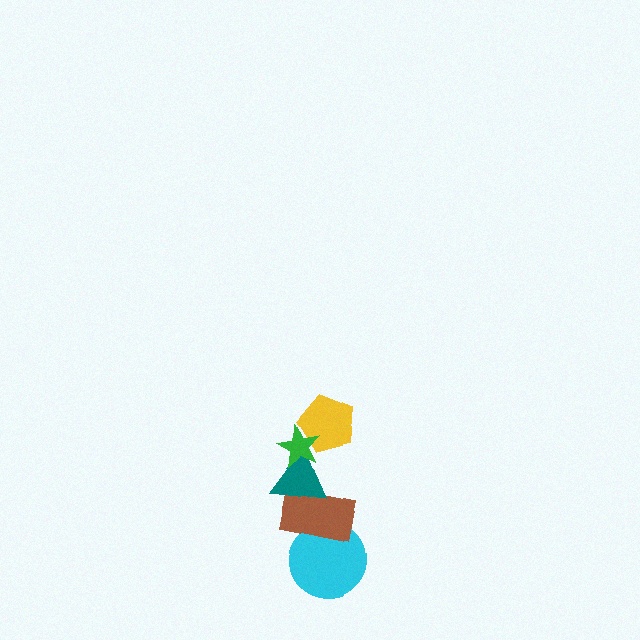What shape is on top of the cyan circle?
The brown rectangle is on top of the cyan circle.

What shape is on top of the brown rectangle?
The teal triangle is on top of the brown rectangle.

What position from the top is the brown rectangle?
The brown rectangle is 4th from the top.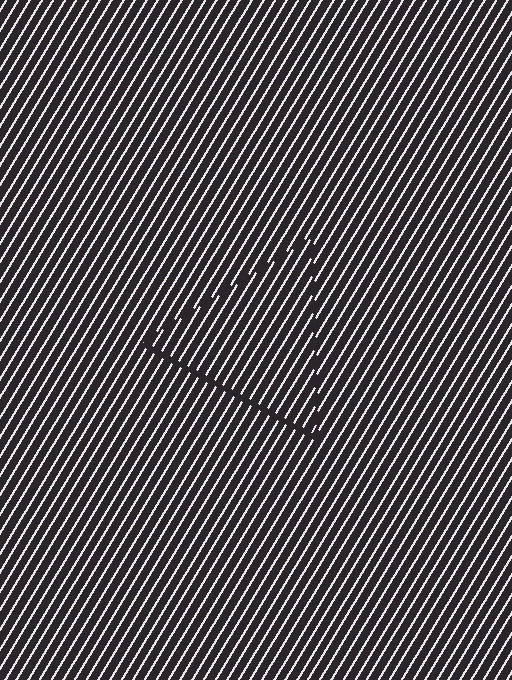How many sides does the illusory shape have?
3 sides — the line-ends trace a triangle.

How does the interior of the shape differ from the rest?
The interior of the shape contains the same grating, shifted by half a period — the contour is defined by the phase discontinuity where line-ends from the inner and outer gratings abut.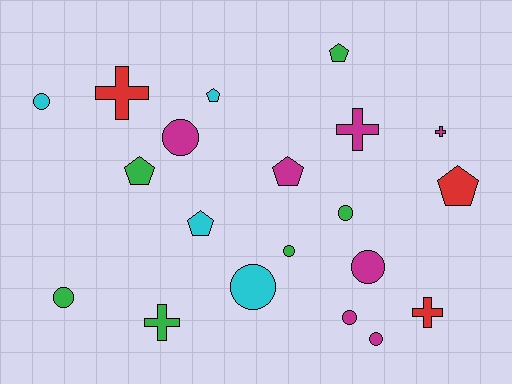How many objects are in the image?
There are 20 objects.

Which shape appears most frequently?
Circle, with 9 objects.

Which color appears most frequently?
Magenta, with 7 objects.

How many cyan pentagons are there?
There are 2 cyan pentagons.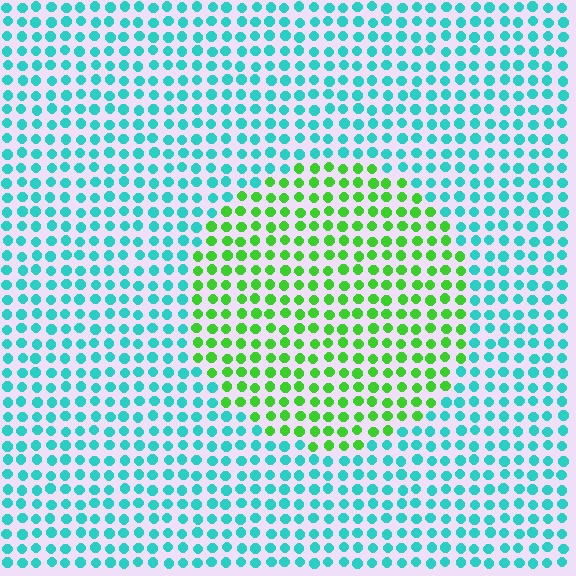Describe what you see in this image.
The image is filled with small cyan elements in a uniform arrangement. A circle-shaped region is visible where the elements are tinted to a slightly different hue, forming a subtle color boundary.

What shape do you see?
I see a circle.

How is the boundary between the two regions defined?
The boundary is defined purely by a slight shift in hue (about 62 degrees). Spacing, size, and orientation are identical on both sides.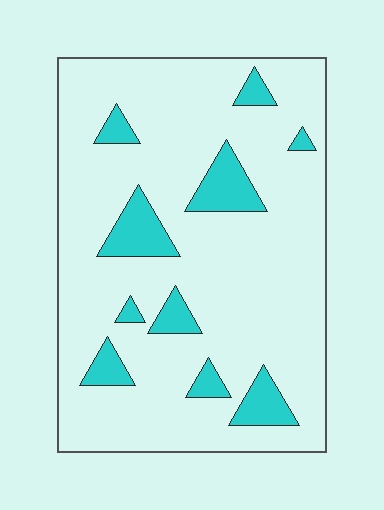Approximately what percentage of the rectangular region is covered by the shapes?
Approximately 15%.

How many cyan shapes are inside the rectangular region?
10.